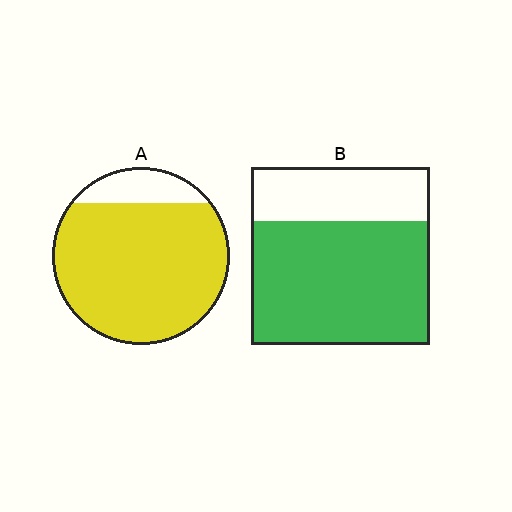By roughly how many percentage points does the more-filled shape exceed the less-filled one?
By roughly 15 percentage points (A over B).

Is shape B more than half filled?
Yes.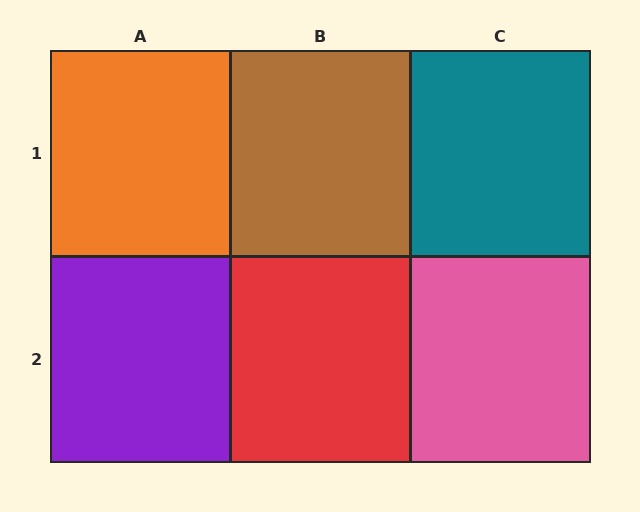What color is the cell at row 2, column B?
Red.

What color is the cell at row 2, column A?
Purple.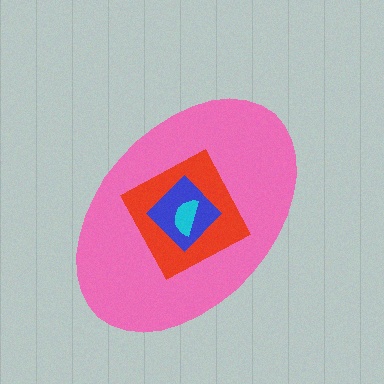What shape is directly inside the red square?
The blue diamond.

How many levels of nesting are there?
4.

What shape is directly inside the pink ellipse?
The red square.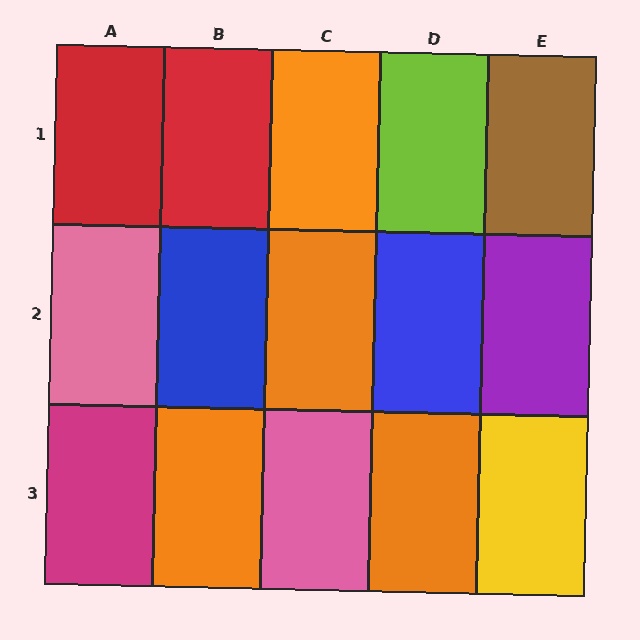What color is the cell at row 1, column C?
Orange.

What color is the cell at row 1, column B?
Red.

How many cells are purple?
1 cell is purple.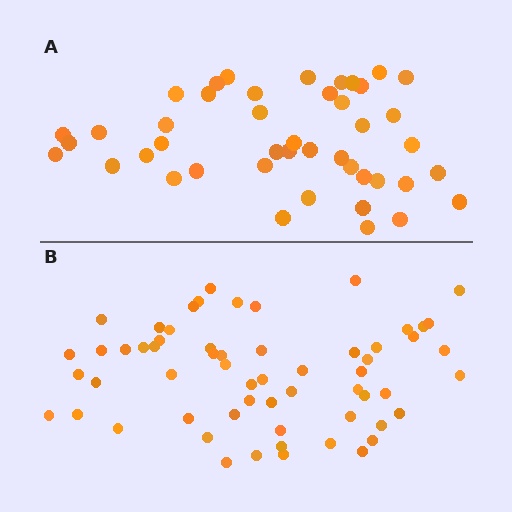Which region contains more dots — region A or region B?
Region B (the bottom region) has more dots.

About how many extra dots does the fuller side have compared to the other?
Region B has approximately 15 more dots than region A.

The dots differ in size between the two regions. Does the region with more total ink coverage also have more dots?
No. Region A has more total ink coverage because its dots are larger, but region B actually contains more individual dots. Total area can be misleading — the number of items is what matters here.